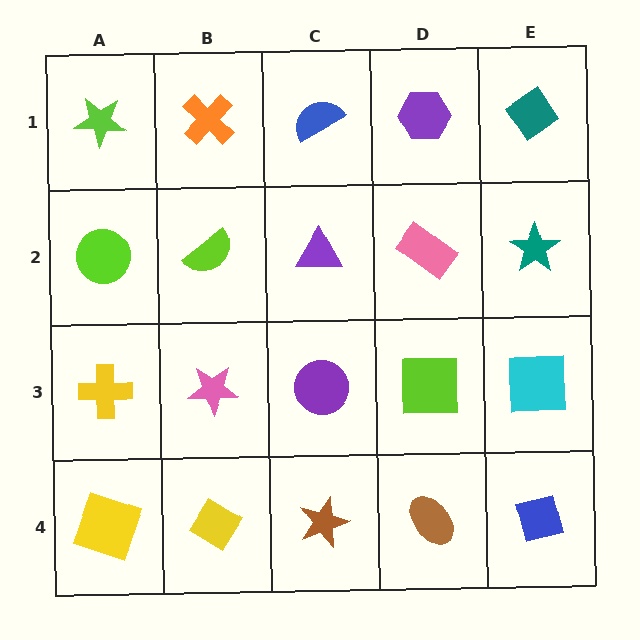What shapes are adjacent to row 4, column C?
A purple circle (row 3, column C), a yellow diamond (row 4, column B), a brown ellipse (row 4, column D).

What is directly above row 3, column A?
A lime circle.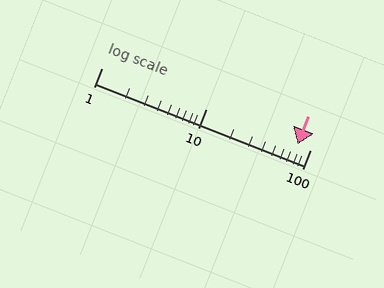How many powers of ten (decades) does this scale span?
The scale spans 2 decades, from 1 to 100.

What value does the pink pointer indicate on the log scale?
The pointer indicates approximately 76.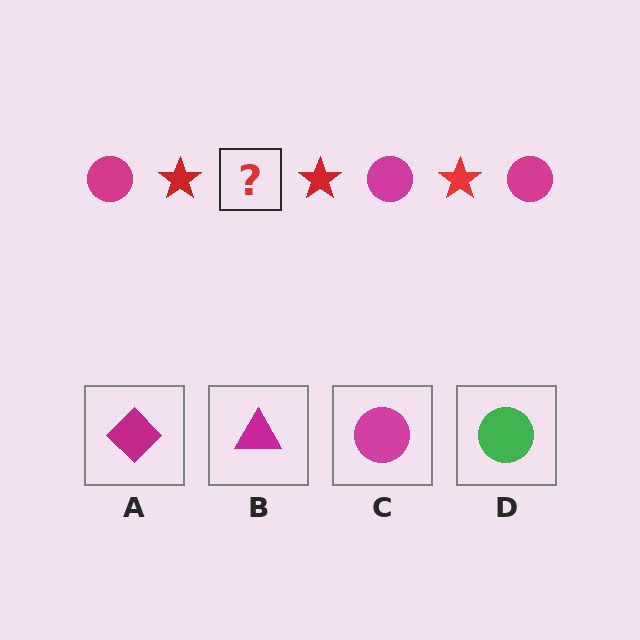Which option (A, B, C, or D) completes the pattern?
C.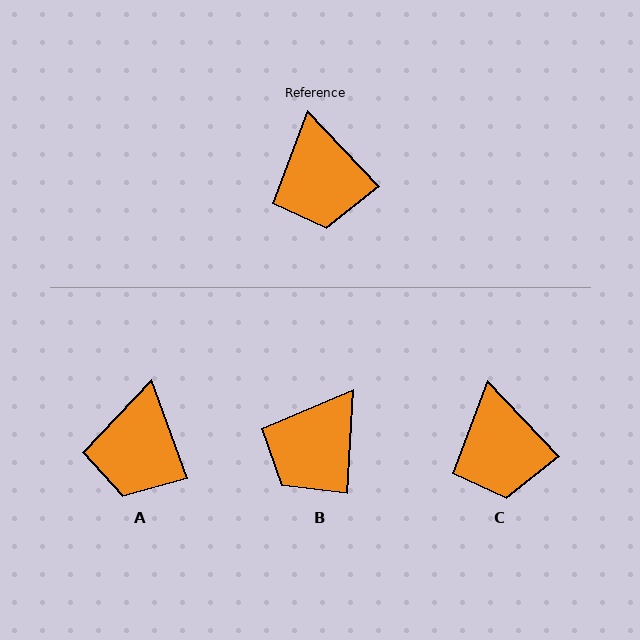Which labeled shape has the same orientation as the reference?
C.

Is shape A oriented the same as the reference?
No, it is off by about 23 degrees.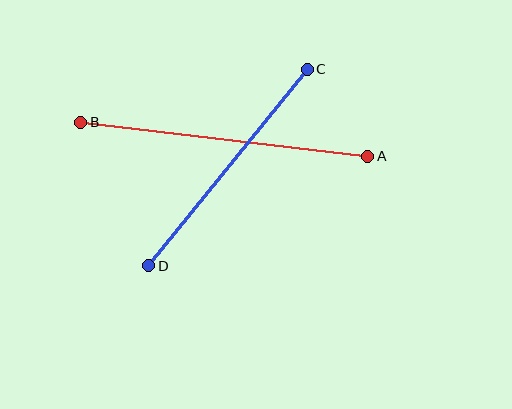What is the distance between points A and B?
The distance is approximately 289 pixels.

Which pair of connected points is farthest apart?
Points A and B are farthest apart.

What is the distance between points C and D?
The distance is approximately 253 pixels.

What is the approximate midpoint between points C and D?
The midpoint is at approximately (228, 168) pixels.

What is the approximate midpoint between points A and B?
The midpoint is at approximately (224, 139) pixels.